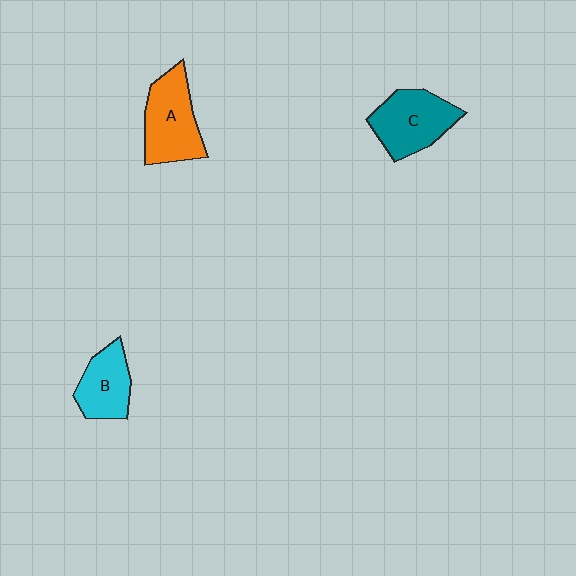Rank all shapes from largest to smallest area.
From largest to smallest: A (orange), C (teal), B (cyan).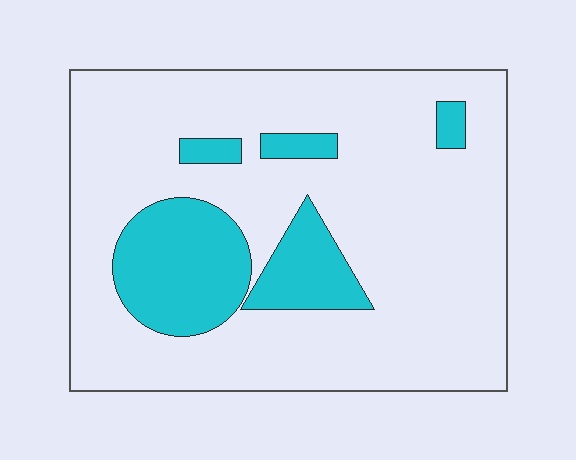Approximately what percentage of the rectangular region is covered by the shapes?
Approximately 20%.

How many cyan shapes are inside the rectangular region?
5.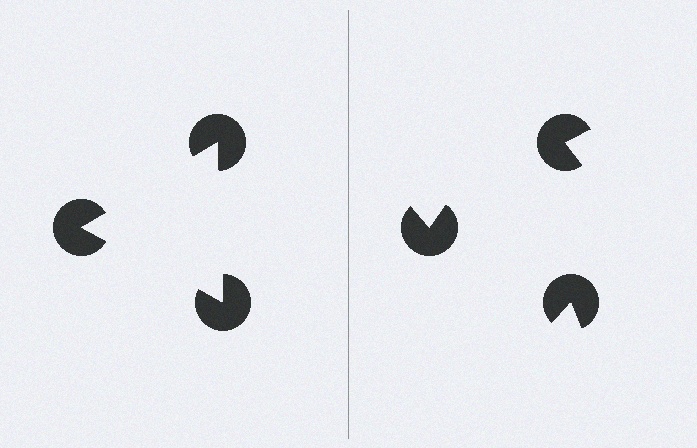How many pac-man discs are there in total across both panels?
6 — 3 on each side.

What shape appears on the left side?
An illusory triangle.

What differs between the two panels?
The pac-man discs are positioned identically on both sides; only the wedge orientations differ. On the left they align to a triangle; on the right they are misaligned.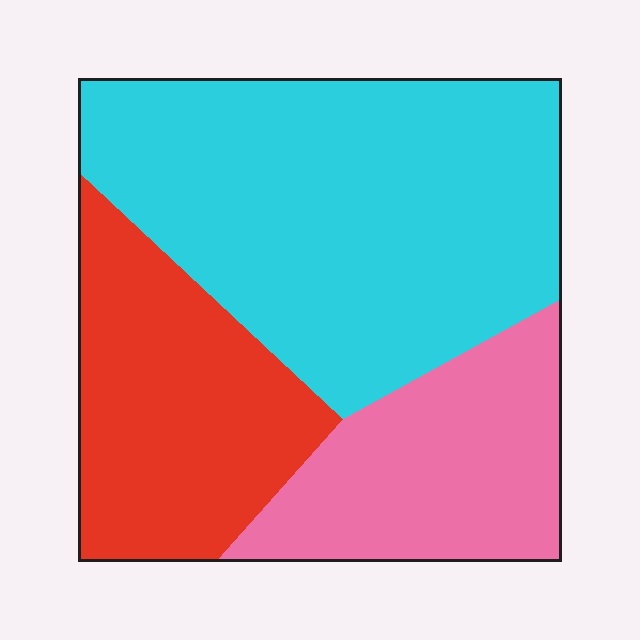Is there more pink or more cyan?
Cyan.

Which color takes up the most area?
Cyan, at roughly 50%.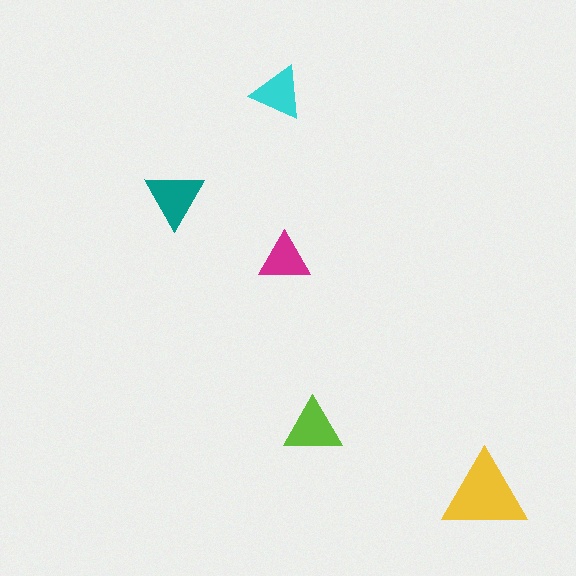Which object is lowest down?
The yellow triangle is bottommost.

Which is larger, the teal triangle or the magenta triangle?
The teal one.